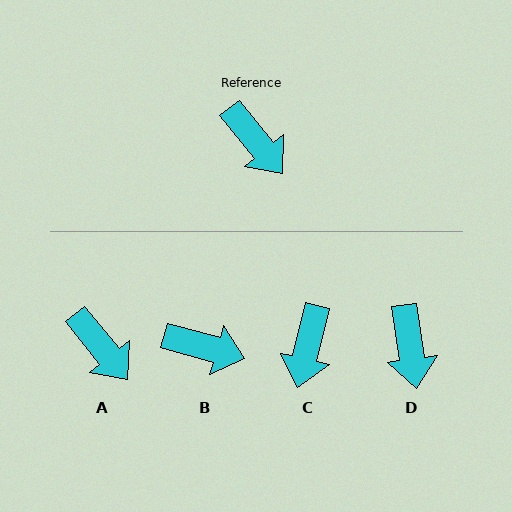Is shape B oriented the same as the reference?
No, it is off by about 35 degrees.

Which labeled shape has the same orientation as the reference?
A.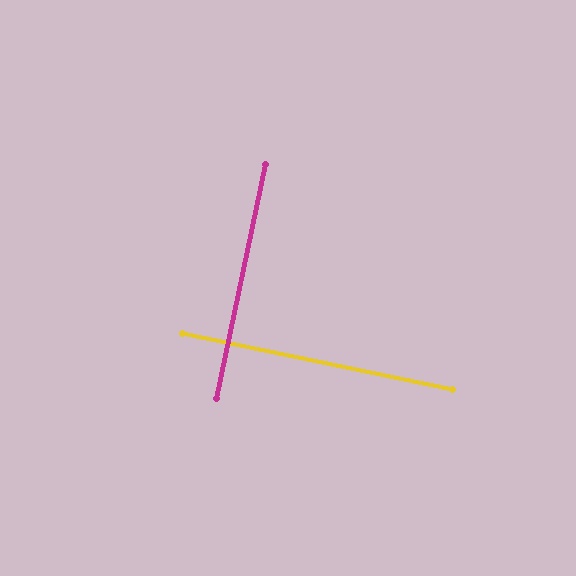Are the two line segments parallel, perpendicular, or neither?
Perpendicular — they meet at approximately 90°.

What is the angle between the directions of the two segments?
Approximately 90 degrees.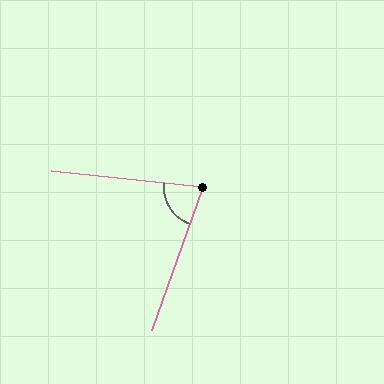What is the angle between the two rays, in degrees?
Approximately 77 degrees.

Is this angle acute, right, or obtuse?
It is acute.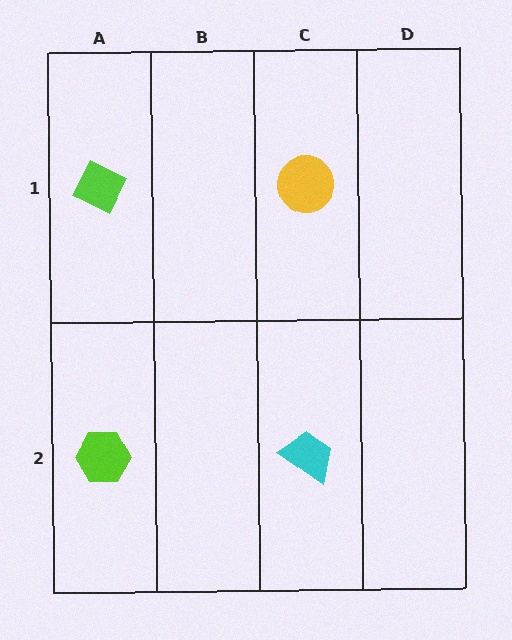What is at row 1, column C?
A yellow circle.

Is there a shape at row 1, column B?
No, that cell is empty.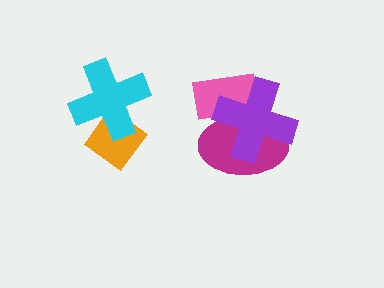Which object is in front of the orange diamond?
The cyan cross is in front of the orange diamond.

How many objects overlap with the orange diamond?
1 object overlaps with the orange diamond.